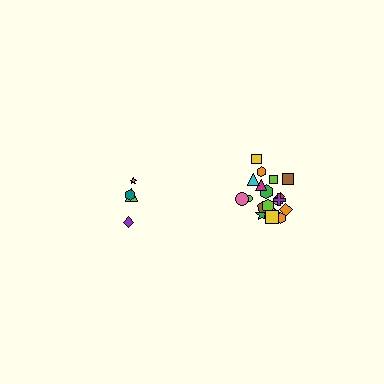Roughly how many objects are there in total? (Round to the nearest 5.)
Roughly 25 objects in total.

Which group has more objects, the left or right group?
The right group.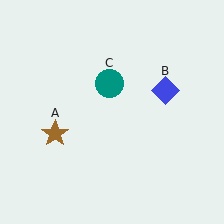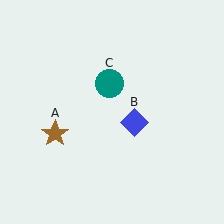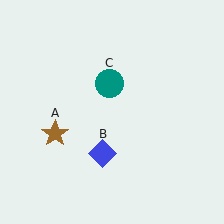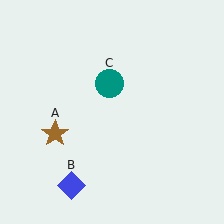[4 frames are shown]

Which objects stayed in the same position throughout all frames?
Brown star (object A) and teal circle (object C) remained stationary.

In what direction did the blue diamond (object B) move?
The blue diamond (object B) moved down and to the left.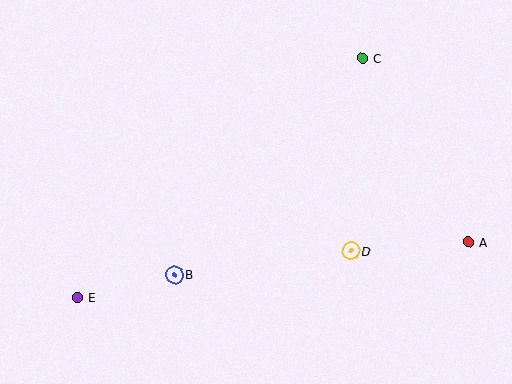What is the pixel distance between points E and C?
The distance between E and C is 372 pixels.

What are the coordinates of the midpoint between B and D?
The midpoint between B and D is at (263, 263).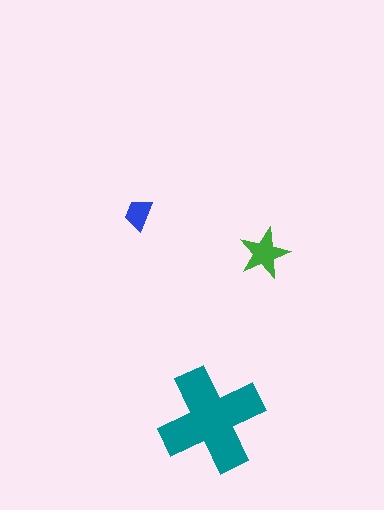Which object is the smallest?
The blue trapezoid.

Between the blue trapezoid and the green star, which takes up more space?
The green star.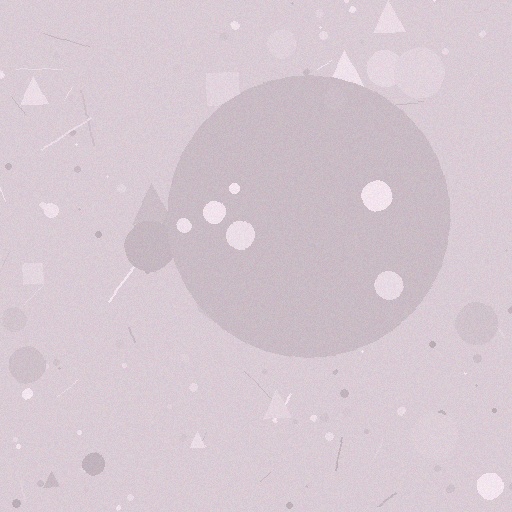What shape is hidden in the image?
A circle is hidden in the image.